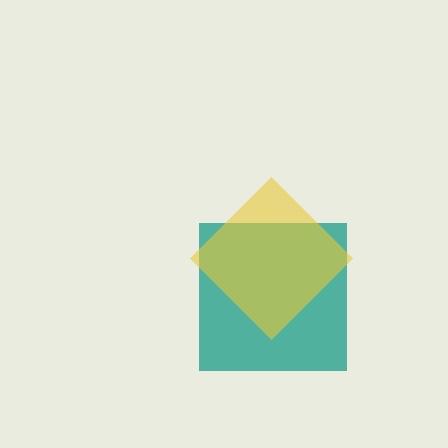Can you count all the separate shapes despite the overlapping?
Yes, there are 2 separate shapes.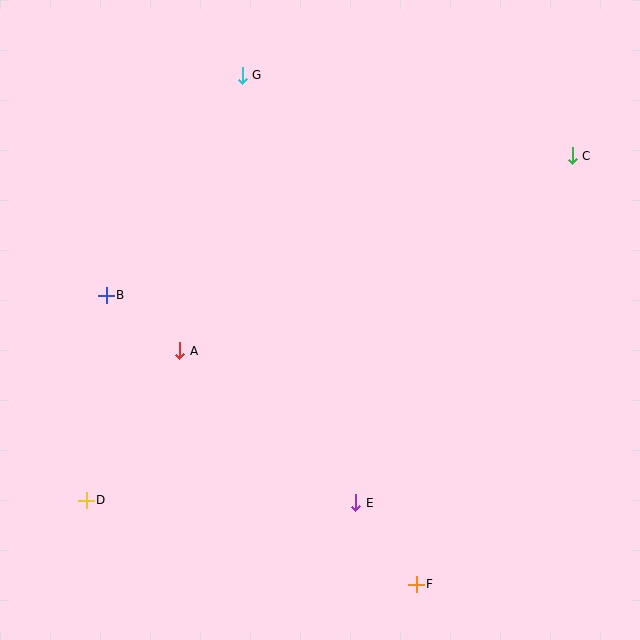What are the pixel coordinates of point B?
Point B is at (106, 295).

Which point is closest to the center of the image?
Point A at (180, 351) is closest to the center.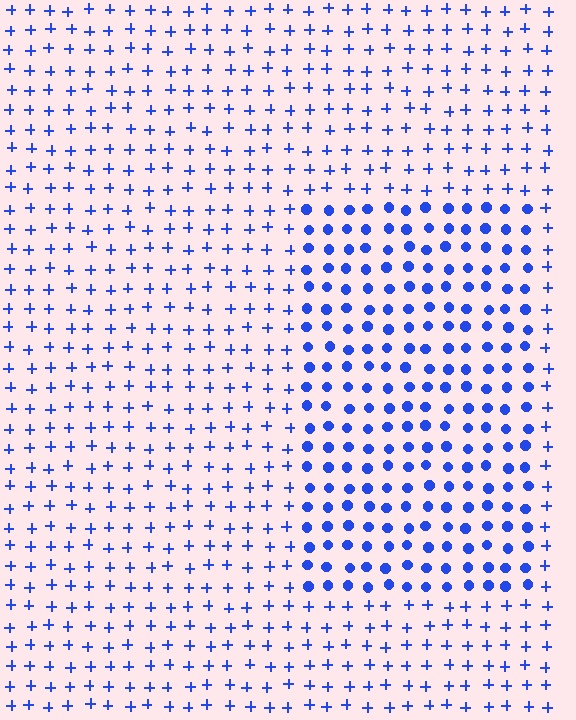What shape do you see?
I see a rectangle.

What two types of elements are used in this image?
The image uses circles inside the rectangle region and plus signs outside it.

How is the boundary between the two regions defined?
The boundary is defined by a change in element shape: circles inside vs. plus signs outside. All elements share the same color and spacing.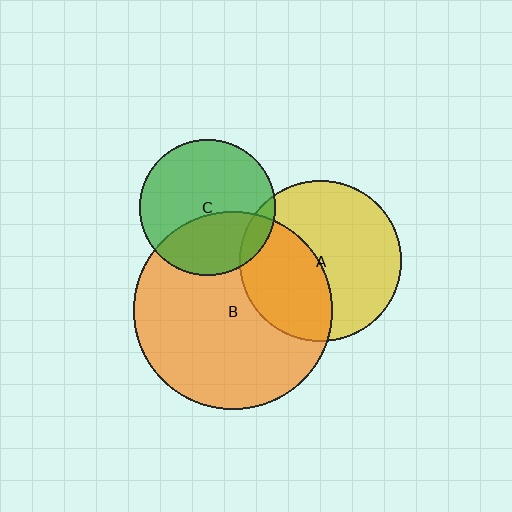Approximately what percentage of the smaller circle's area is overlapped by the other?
Approximately 35%.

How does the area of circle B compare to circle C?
Approximately 2.1 times.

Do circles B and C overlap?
Yes.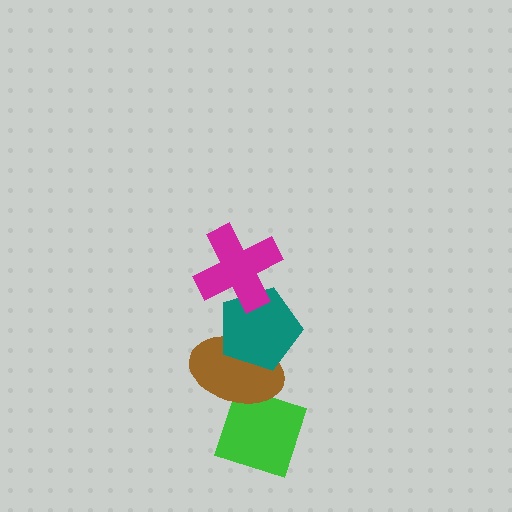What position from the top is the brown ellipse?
The brown ellipse is 3rd from the top.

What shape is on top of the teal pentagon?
The magenta cross is on top of the teal pentagon.